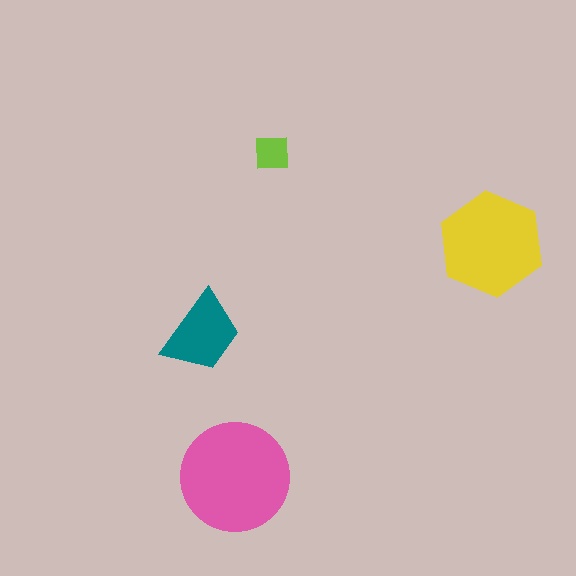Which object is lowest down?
The pink circle is bottommost.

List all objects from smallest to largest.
The lime square, the teal trapezoid, the yellow hexagon, the pink circle.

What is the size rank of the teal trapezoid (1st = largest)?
3rd.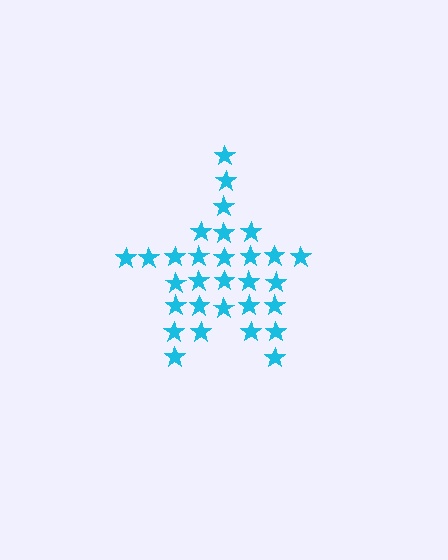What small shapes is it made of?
It is made of small stars.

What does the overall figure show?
The overall figure shows a star.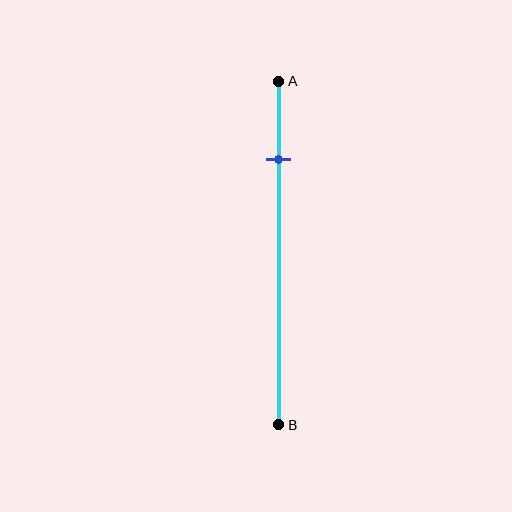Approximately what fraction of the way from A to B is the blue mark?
The blue mark is approximately 25% of the way from A to B.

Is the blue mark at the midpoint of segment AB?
No, the mark is at about 25% from A, not at the 50% midpoint.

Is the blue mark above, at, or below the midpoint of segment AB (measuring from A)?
The blue mark is above the midpoint of segment AB.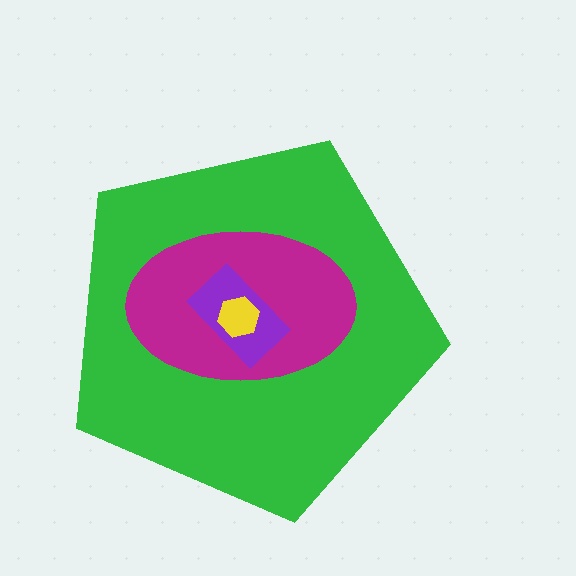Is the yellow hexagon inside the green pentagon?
Yes.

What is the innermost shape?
The yellow hexagon.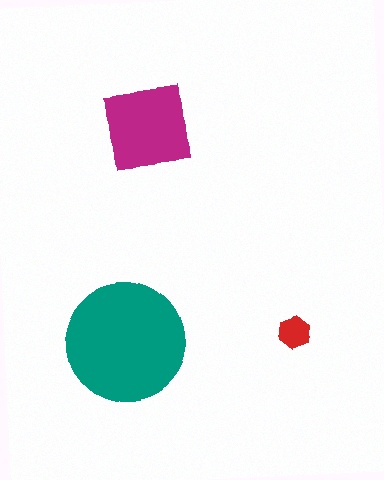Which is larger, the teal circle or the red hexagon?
The teal circle.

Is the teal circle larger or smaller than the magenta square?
Larger.